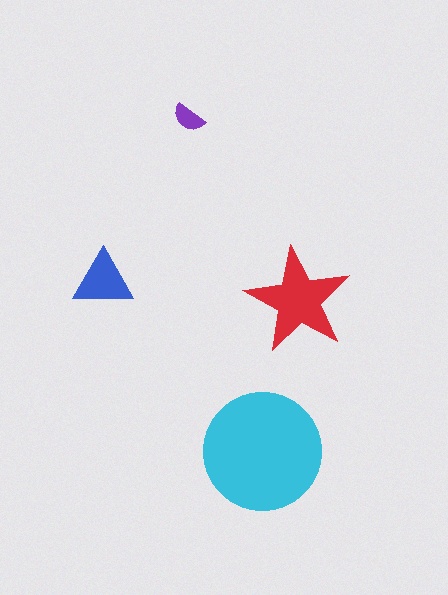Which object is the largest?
The cyan circle.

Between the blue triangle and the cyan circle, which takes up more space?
The cyan circle.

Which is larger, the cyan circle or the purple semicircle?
The cyan circle.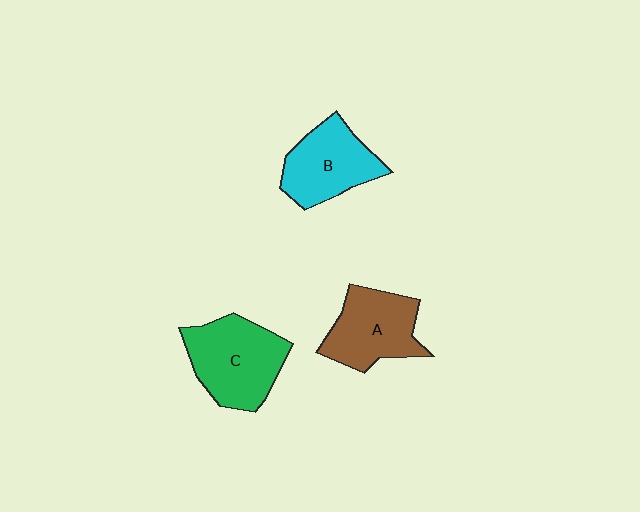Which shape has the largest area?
Shape C (green).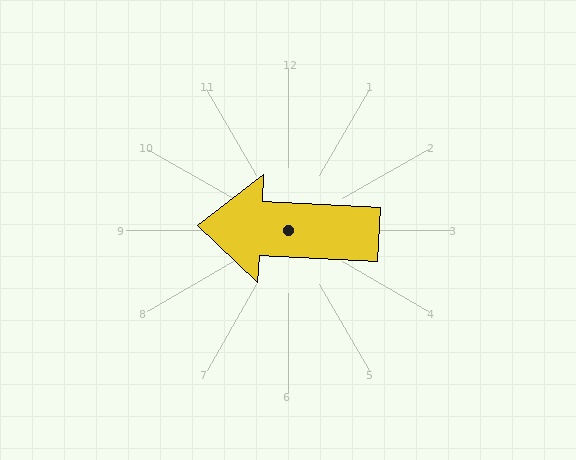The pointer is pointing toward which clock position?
Roughly 9 o'clock.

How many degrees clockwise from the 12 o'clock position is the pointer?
Approximately 273 degrees.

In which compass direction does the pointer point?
West.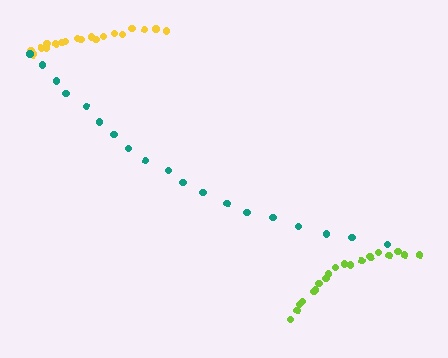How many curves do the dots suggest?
There are 3 distinct paths.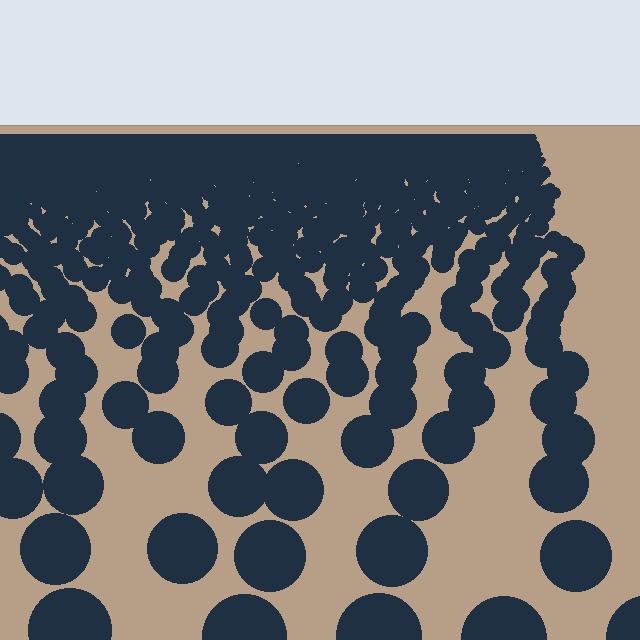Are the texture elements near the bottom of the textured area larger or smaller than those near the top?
Larger. Near the bottom, elements are closer to the viewer and appear at a bigger on-screen size.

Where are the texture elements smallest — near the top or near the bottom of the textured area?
Near the top.